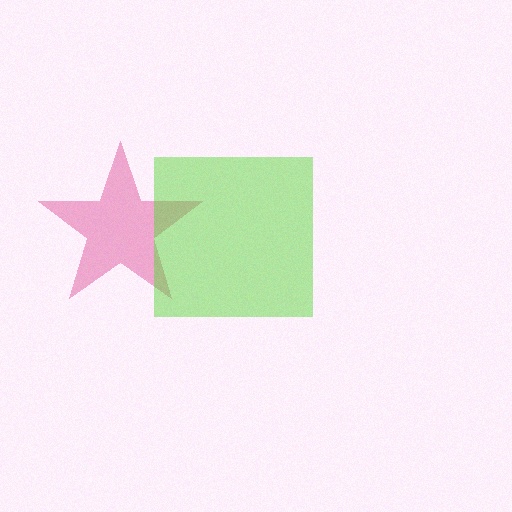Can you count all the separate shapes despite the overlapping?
Yes, there are 2 separate shapes.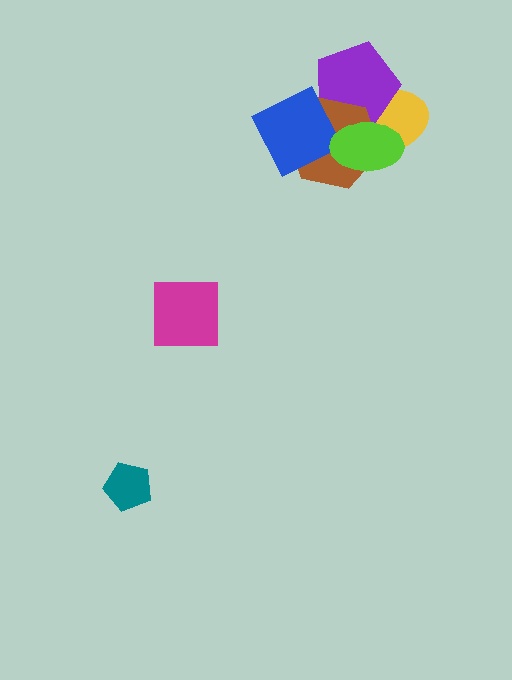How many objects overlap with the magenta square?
0 objects overlap with the magenta square.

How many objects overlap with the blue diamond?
4 objects overlap with the blue diamond.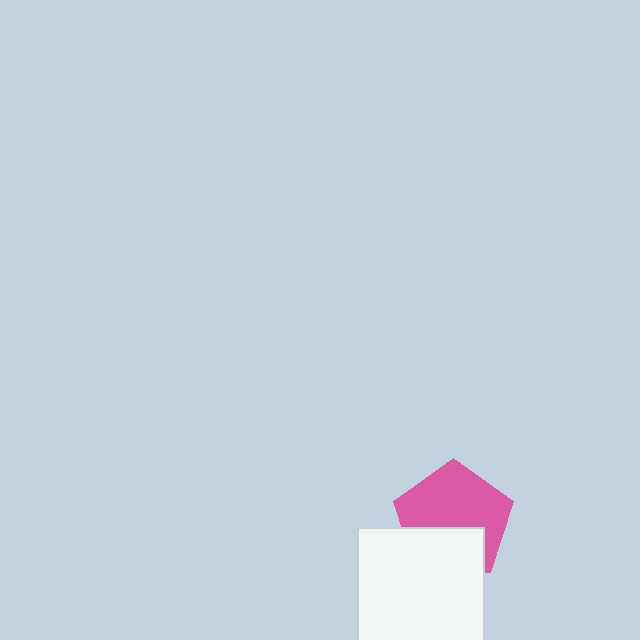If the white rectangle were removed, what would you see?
You would see the complete pink pentagon.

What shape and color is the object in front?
The object in front is a white rectangle.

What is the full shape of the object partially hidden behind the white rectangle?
The partially hidden object is a pink pentagon.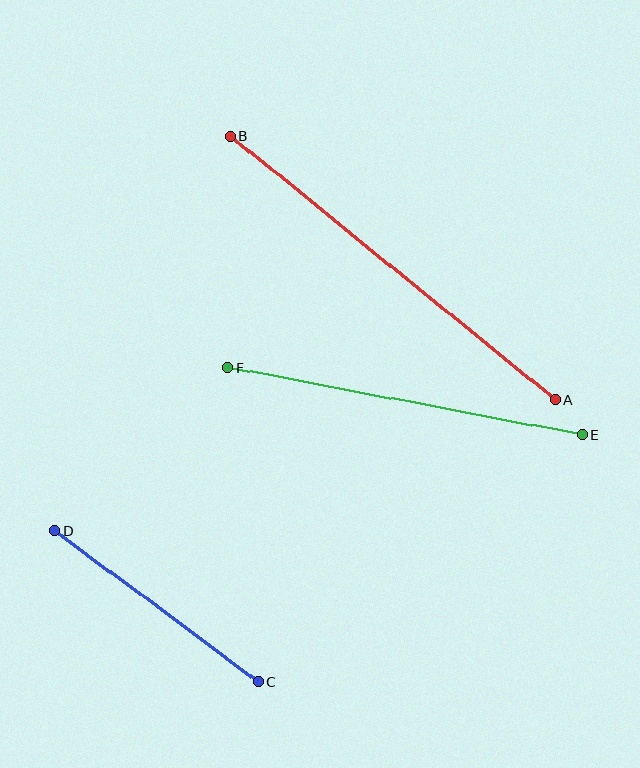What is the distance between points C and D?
The distance is approximately 254 pixels.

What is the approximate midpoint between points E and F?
The midpoint is at approximately (405, 401) pixels.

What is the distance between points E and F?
The distance is approximately 361 pixels.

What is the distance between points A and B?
The distance is approximately 419 pixels.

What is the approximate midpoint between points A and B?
The midpoint is at approximately (393, 268) pixels.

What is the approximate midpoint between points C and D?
The midpoint is at approximately (157, 606) pixels.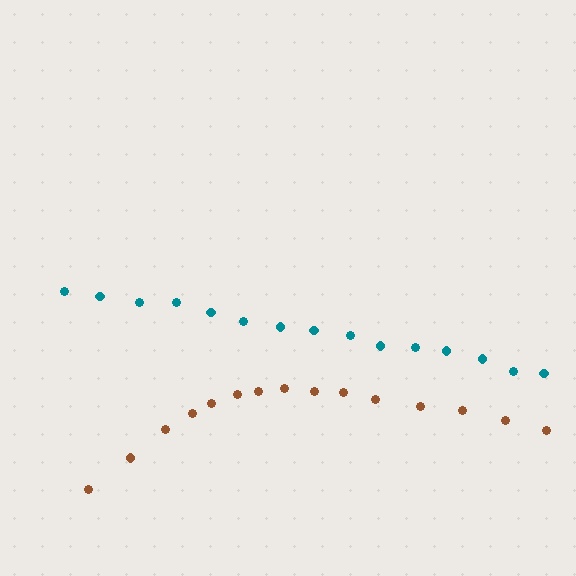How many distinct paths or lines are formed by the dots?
There are 2 distinct paths.